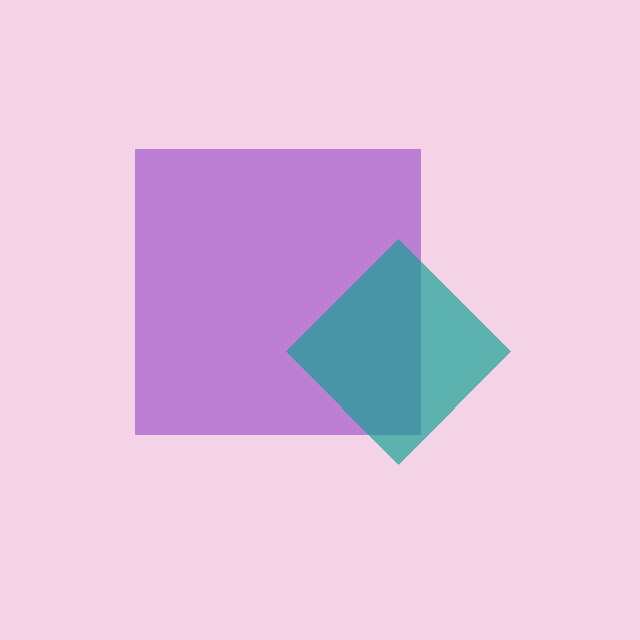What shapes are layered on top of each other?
The layered shapes are: a purple square, a teal diamond.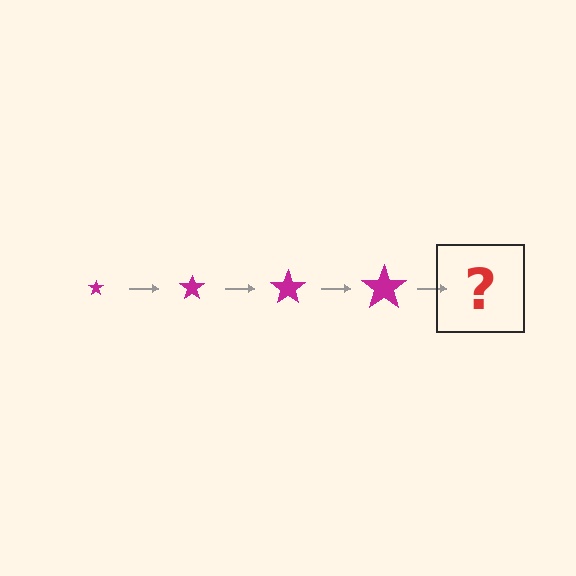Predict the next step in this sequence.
The next step is a magenta star, larger than the previous one.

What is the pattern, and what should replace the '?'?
The pattern is that the star gets progressively larger each step. The '?' should be a magenta star, larger than the previous one.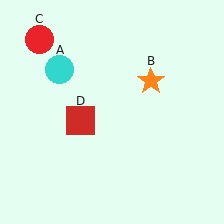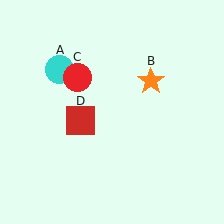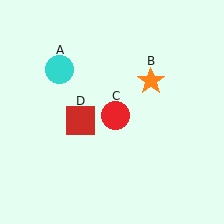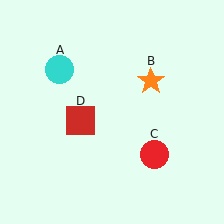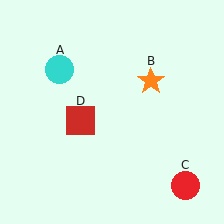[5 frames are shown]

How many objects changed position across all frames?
1 object changed position: red circle (object C).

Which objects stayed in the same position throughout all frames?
Cyan circle (object A) and orange star (object B) and red square (object D) remained stationary.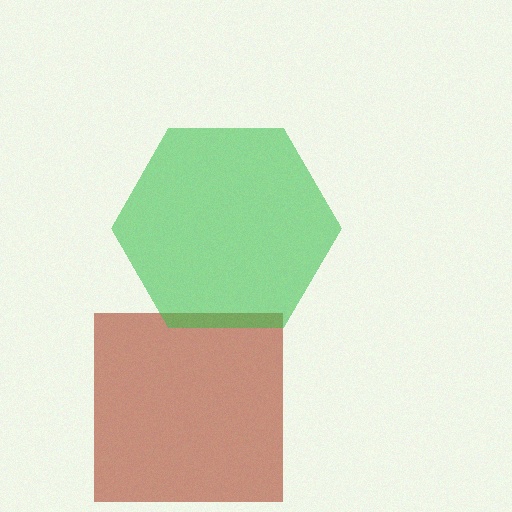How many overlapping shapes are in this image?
There are 2 overlapping shapes in the image.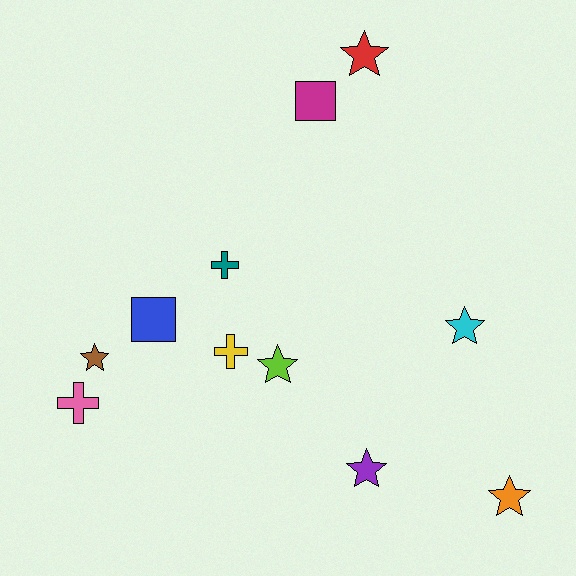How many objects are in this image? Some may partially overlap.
There are 11 objects.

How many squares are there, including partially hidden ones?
There are 2 squares.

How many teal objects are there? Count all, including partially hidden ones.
There is 1 teal object.